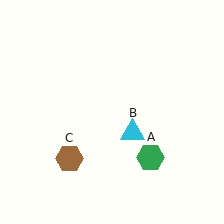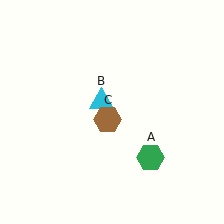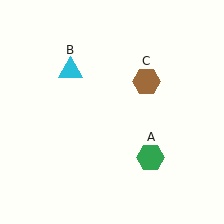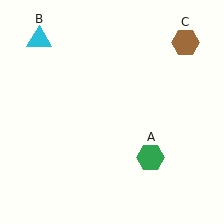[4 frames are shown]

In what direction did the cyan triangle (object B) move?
The cyan triangle (object B) moved up and to the left.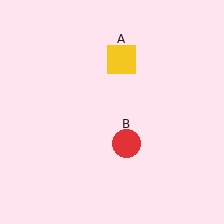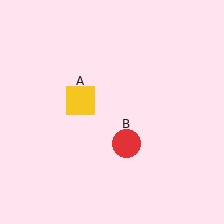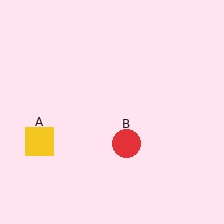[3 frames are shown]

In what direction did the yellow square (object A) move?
The yellow square (object A) moved down and to the left.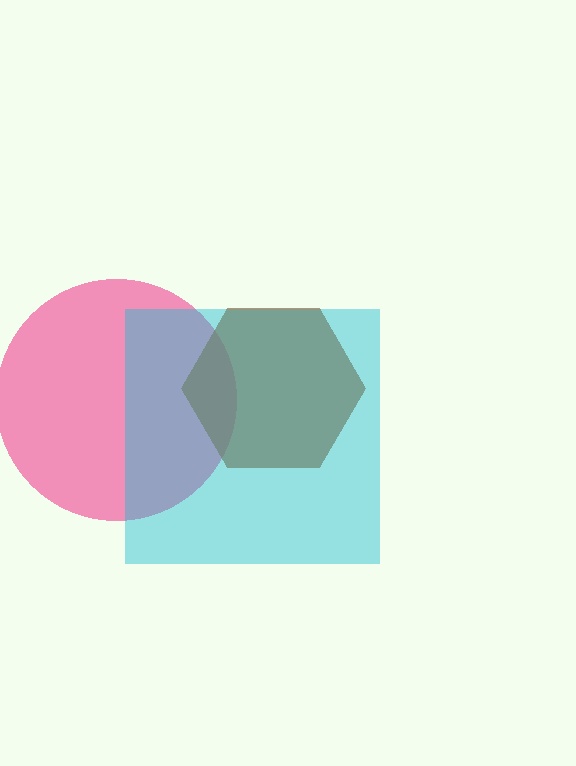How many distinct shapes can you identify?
There are 3 distinct shapes: a pink circle, a brown hexagon, a cyan square.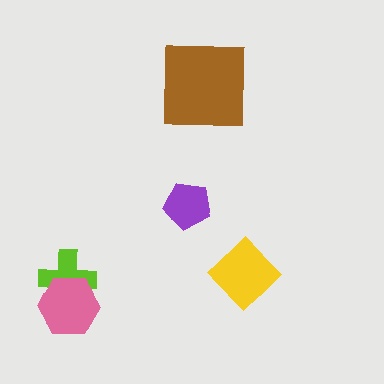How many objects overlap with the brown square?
0 objects overlap with the brown square.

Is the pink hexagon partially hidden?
No, no other shape covers it.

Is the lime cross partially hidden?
Yes, it is partially covered by another shape.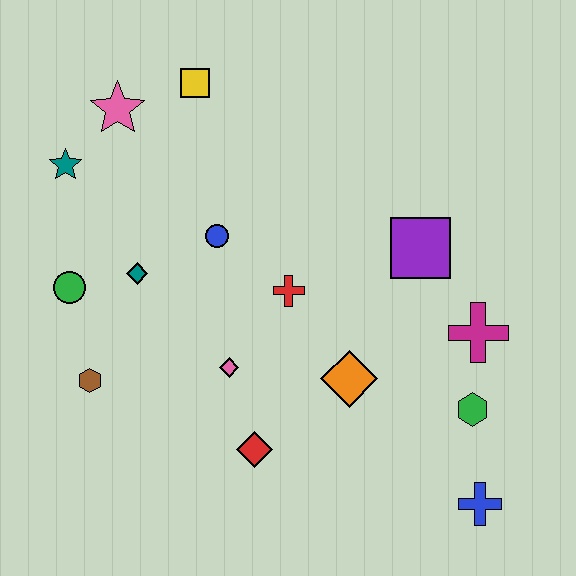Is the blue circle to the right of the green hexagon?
No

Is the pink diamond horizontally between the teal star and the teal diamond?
No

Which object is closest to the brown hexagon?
The green circle is closest to the brown hexagon.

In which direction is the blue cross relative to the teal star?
The blue cross is to the right of the teal star.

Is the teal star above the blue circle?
Yes